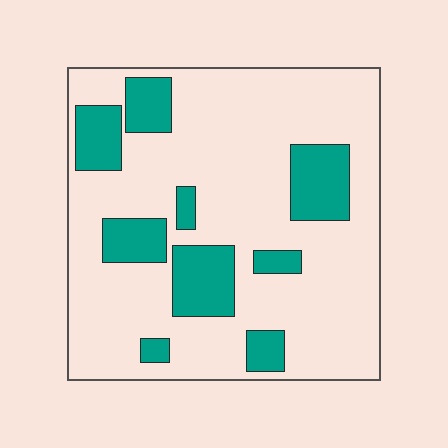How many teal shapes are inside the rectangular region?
9.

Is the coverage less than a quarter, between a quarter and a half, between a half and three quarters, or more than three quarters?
Less than a quarter.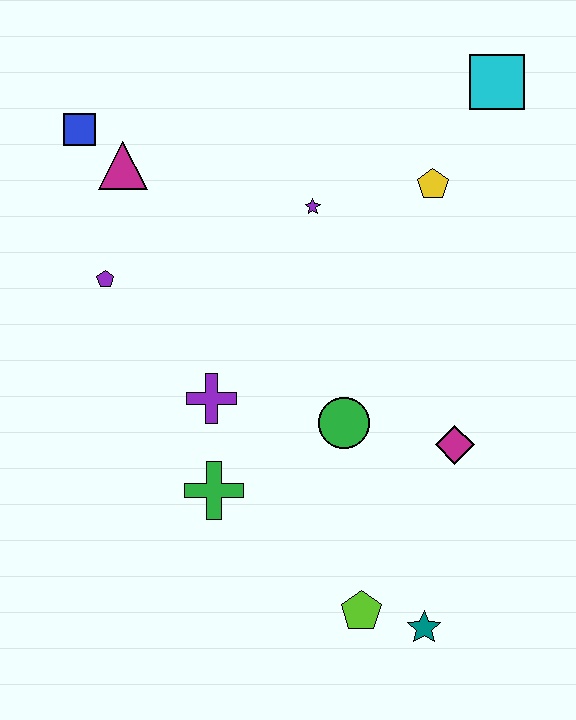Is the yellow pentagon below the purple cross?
No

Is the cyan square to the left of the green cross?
No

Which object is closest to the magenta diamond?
The green circle is closest to the magenta diamond.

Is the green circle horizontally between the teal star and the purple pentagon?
Yes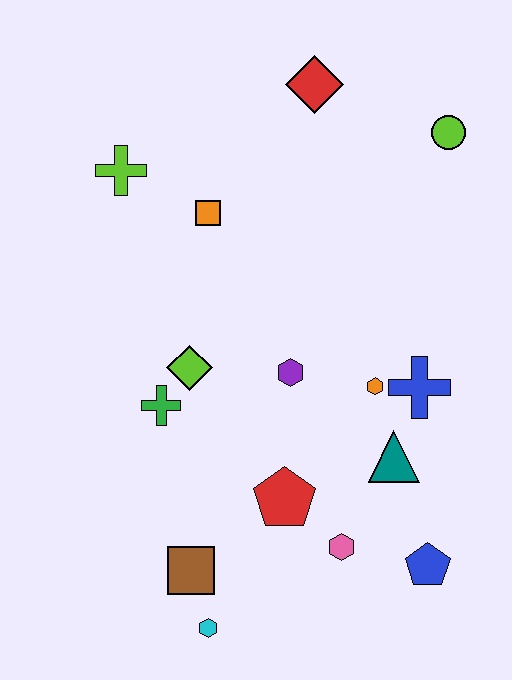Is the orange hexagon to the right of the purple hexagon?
Yes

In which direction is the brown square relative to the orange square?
The brown square is below the orange square.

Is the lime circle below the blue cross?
No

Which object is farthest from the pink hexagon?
The red diamond is farthest from the pink hexagon.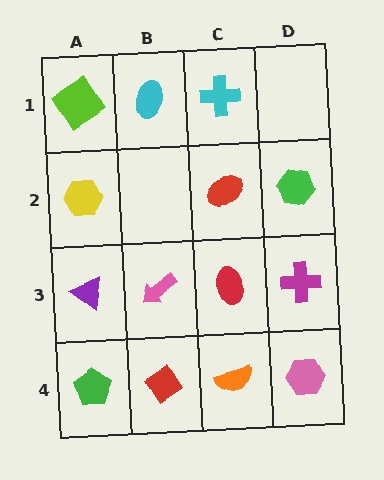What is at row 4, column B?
A red diamond.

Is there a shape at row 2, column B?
No, that cell is empty.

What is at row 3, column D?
A magenta cross.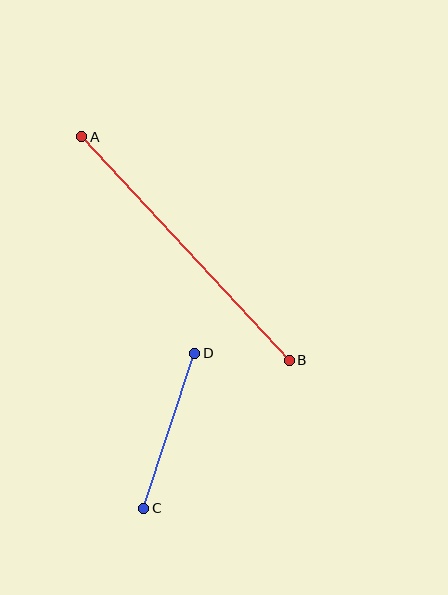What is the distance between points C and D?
The distance is approximately 163 pixels.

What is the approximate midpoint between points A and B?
The midpoint is at approximately (185, 249) pixels.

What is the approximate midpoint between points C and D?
The midpoint is at approximately (169, 431) pixels.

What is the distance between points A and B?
The distance is approximately 305 pixels.